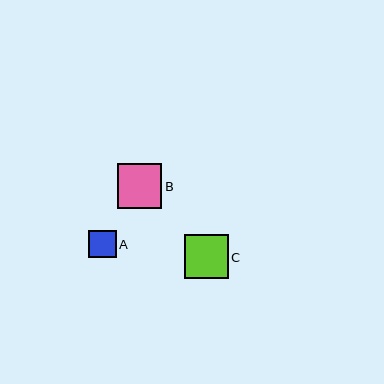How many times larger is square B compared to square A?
Square B is approximately 1.6 times the size of square A.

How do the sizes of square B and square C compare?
Square B and square C are approximately the same size.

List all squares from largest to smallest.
From largest to smallest: B, C, A.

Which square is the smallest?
Square A is the smallest with a size of approximately 27 pixels.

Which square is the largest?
Square B is the largest with a size of approximately 45 pixels.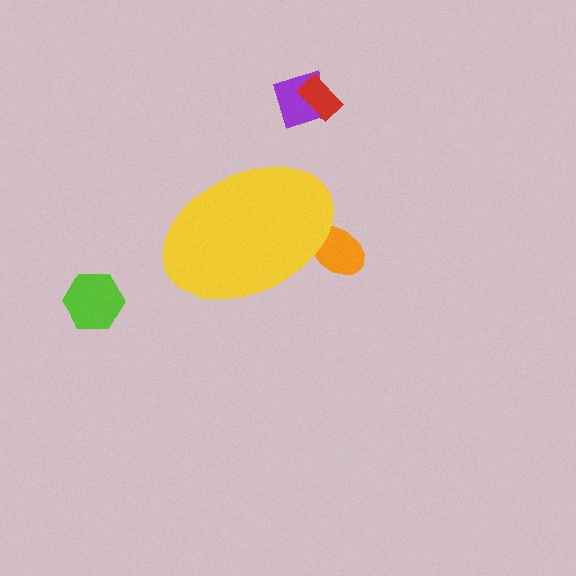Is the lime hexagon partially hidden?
No, the lime hexagon is fully visible.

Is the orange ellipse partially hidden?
Yes, the orange ellipse is partially hidden behind the yellow ellipse.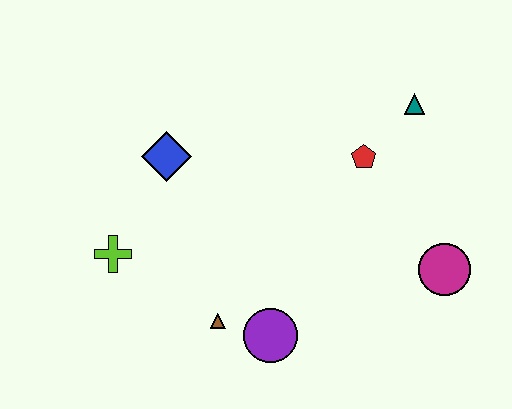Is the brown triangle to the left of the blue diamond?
No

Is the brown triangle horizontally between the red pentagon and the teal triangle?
No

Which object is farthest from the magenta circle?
The lime cross is farthest from the magenta circle.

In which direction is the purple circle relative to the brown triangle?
The purple circle is to the right of the brown triangle.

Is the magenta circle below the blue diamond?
Yes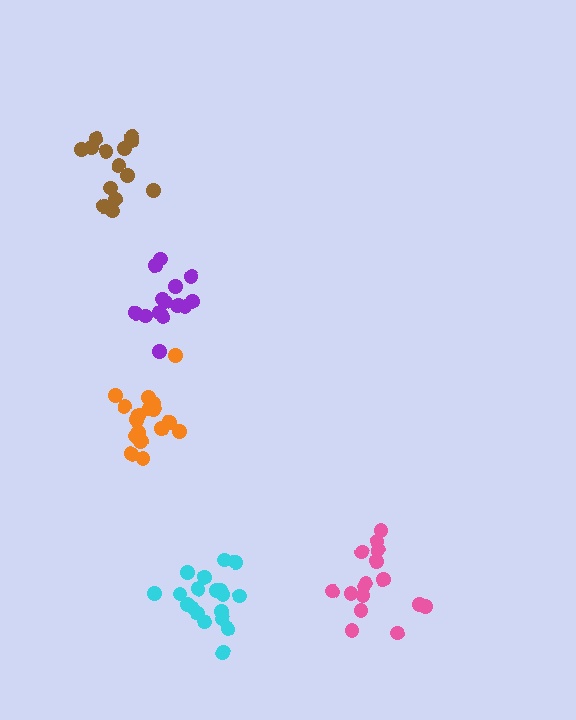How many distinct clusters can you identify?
There are 5 distinct clusters.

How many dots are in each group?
Group 1: 14 dots, Group 2: 17 dots, Group 3: 14 dots, Group 4: 19 dots, Group 5: 16 dots (80 total).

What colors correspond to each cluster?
The clusters are colored: purple, orange, brown, cyan, pink.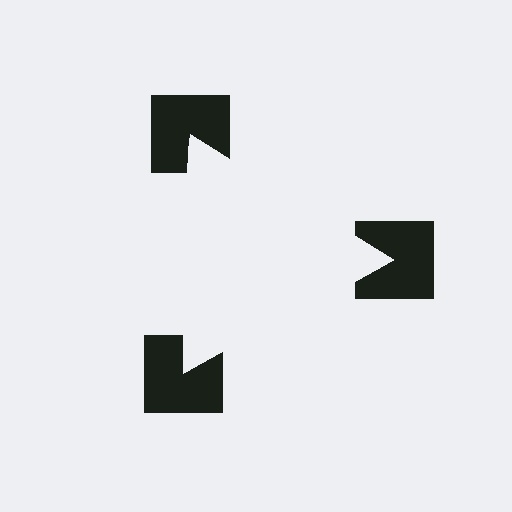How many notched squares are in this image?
There are 3 — one at each vertex of the illusory triangle.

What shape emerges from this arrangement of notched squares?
An illusory triangle — its edges are inferred from the aligned wedge cuts in the notched squares, not physically drawn.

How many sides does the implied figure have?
3 sides.